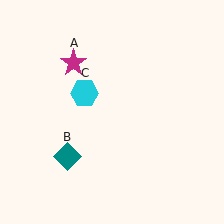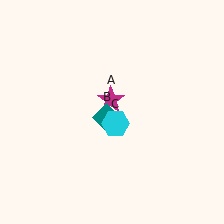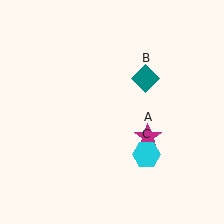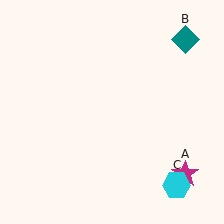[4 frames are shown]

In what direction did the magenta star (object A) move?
The magenta star (object A) moved down and to the right.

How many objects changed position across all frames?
3 objects changed position: magenta star (object A), teal diamond (object B), cyan hexagon (object C).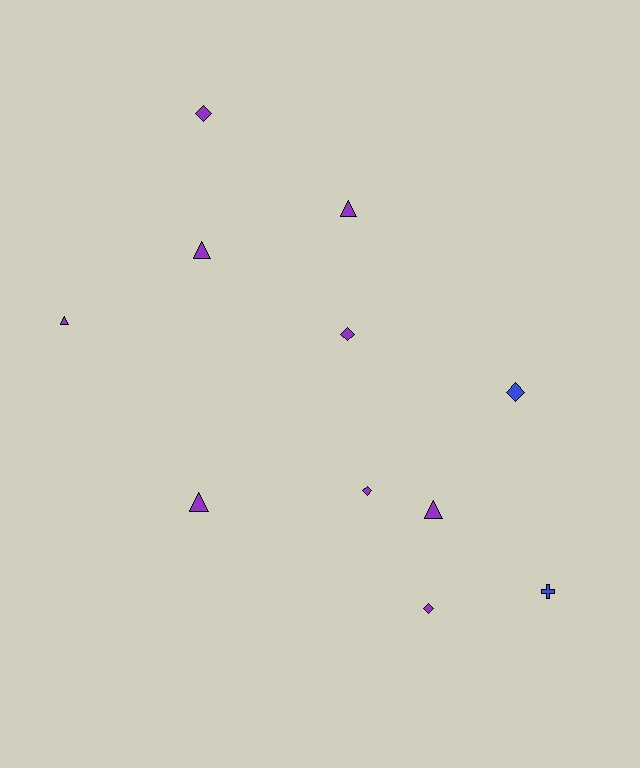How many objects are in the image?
There are 11 objects.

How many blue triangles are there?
There are no blue triangles.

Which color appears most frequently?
Purple, with 9 objects.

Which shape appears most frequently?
Diamond, with 5 objects.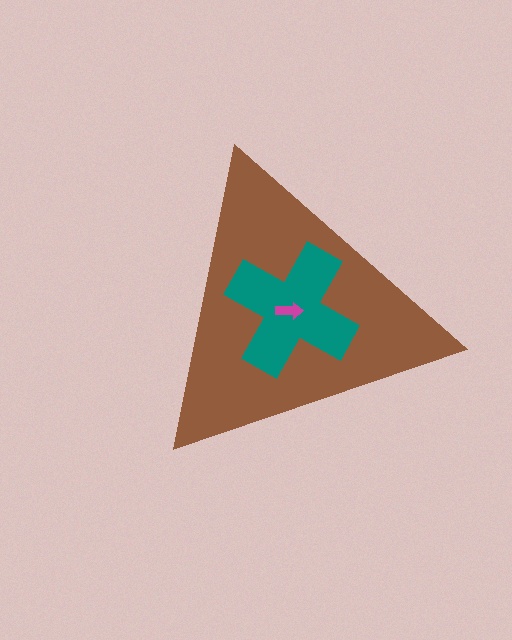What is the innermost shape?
The magenta arrow.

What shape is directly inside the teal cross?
The magenta arrow.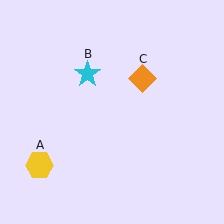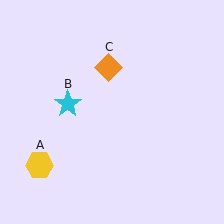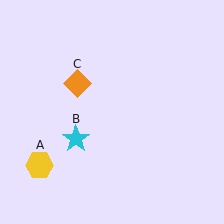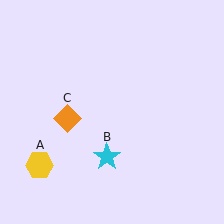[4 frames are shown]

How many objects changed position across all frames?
2 objects changed position: cyan star (object B), orange diamond (object C).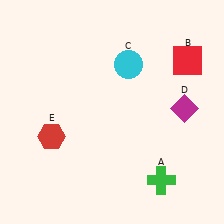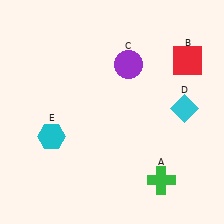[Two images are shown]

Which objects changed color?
C changed from cyan to purple. D changed from magenta to cyan. E changed from red to cyan.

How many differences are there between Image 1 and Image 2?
There are 3 differences between the two images.